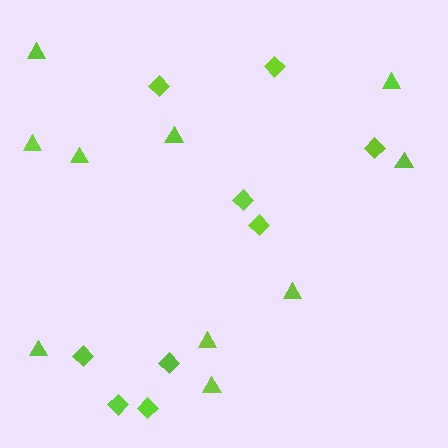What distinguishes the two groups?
There are 2 groups: one group of diamonds (9) and one group of triangles (10).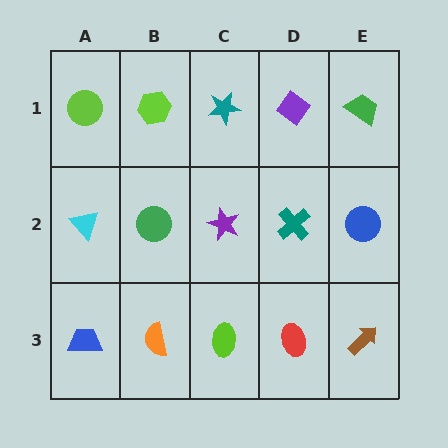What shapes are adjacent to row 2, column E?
A green trapezoid (row 1, column E), a brown arrow (row 3, column E), a teal cross (row 2, column D).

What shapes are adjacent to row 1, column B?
A green circle (row 2, column B), a lime circle (row 1, column A), a teal star (row 1, column C).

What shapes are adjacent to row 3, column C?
A purple star (row 2, column C), an orange semicircle (row 3, column B), a red ellipse (row 3, column D).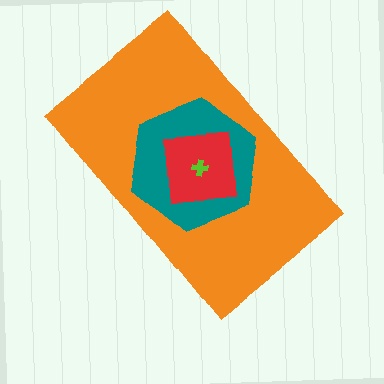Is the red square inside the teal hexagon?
Yes.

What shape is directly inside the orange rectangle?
The teal hexagon.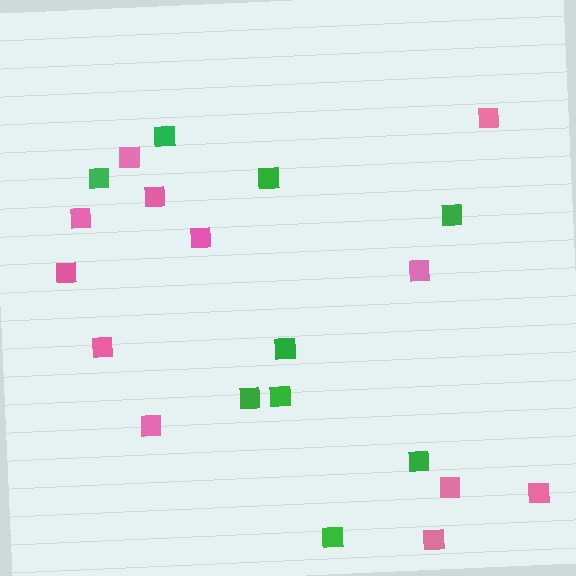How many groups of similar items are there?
There are 2 groups: one group of pink squares (12) and one group of green squares (9).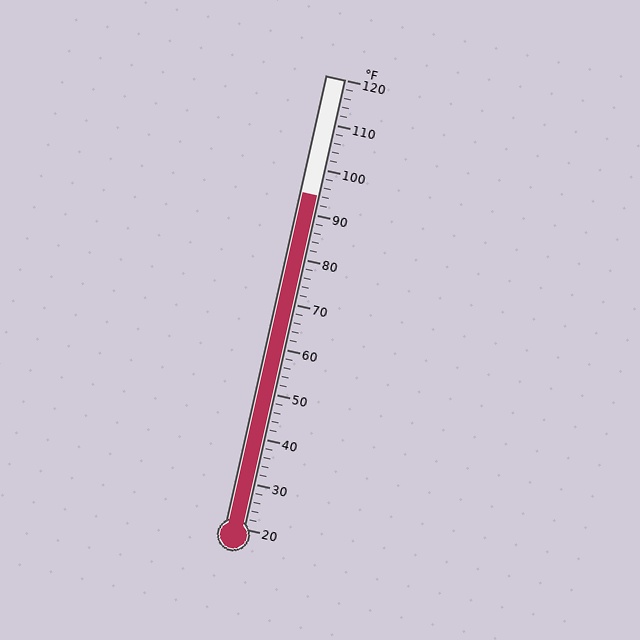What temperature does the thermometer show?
The thermometer shows approximately 94°F.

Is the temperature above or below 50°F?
The temperature is above 50°F.